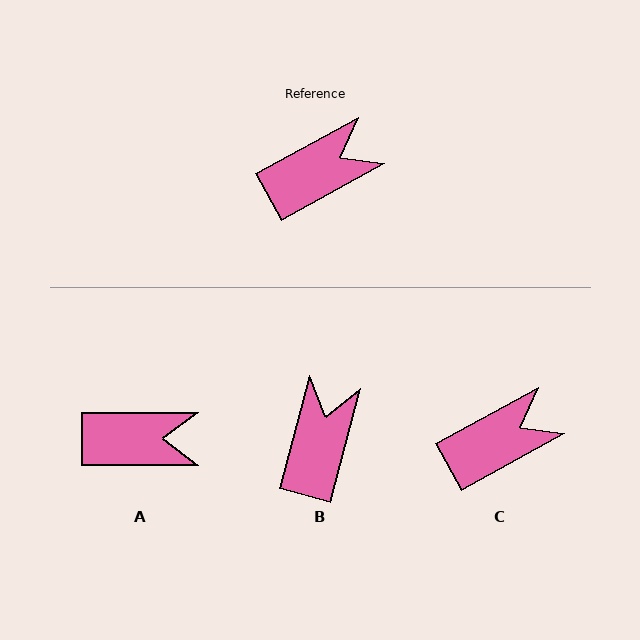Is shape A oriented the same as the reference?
No, it is off by about 29 degrees.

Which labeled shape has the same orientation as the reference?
C.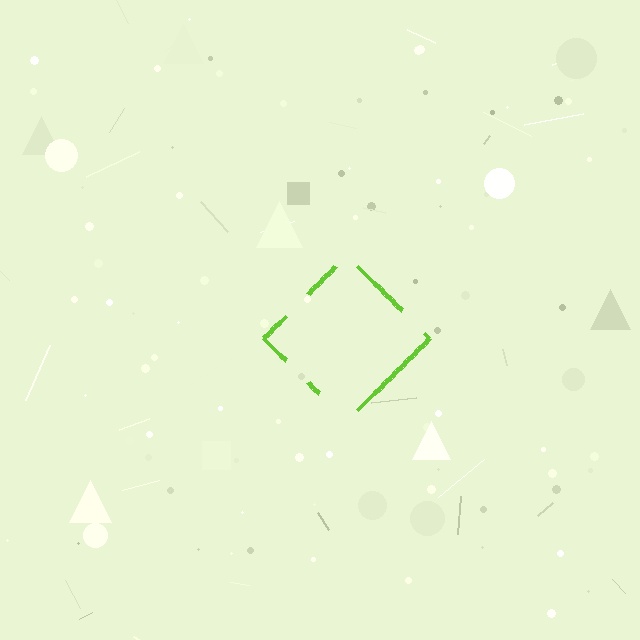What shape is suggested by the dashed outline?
The dashed outline suggests a diamond.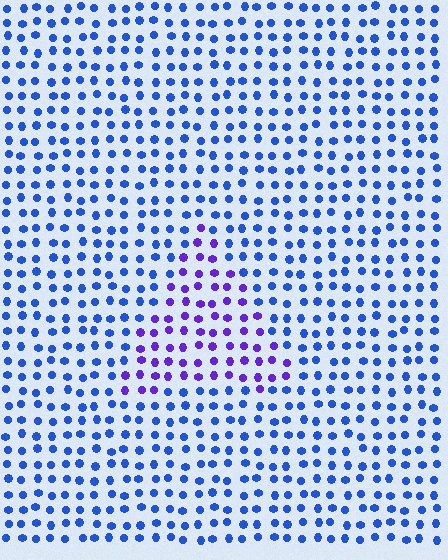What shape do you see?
I see a triangle.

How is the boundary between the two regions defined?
The boundary is defined purely by a slight shift in hue (about 40 degrees). Spacing, size, and orientation are identical on both sides.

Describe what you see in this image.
The image is filled with small blue elements in a uniform arrangement. A triangle-shaped region is visible where the elements are tinted to a slightly different hue, forming a subtle color boundary.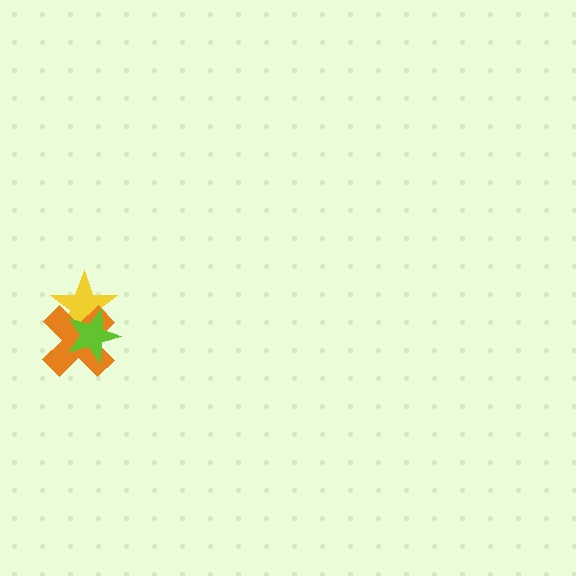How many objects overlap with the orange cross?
2 objects overlap with the orange cross.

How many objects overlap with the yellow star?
2 objects overlap with the yellow star.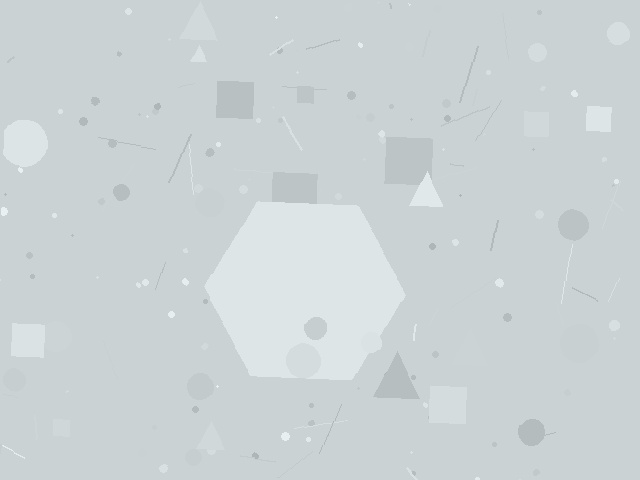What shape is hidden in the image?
A hexagon is hidden in the image.